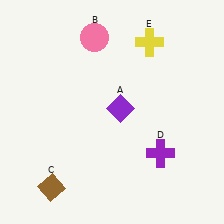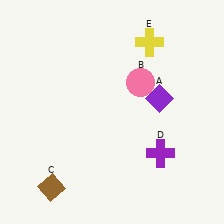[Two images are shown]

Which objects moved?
The objects that moved are: the purple diamond (A), the pink circle (B).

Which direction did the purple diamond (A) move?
The purple diamond (A) moved right.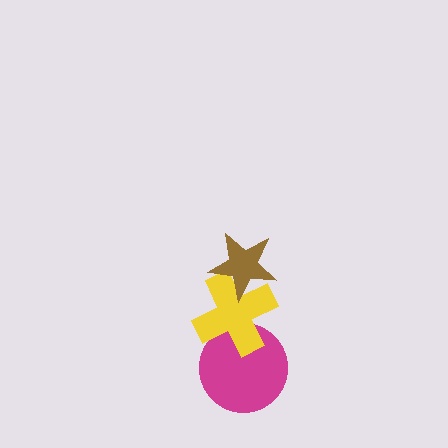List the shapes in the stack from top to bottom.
From top to bottom: the brown star, the yellow cross, the magenta circle.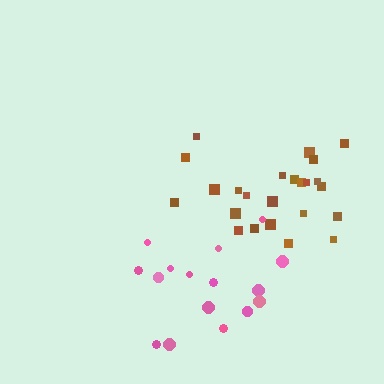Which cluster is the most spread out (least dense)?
Pink.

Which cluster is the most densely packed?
Brown.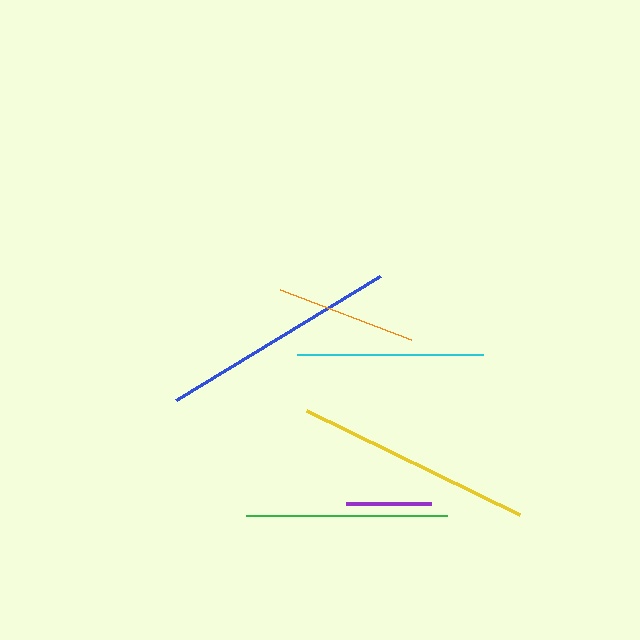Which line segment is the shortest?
The purple line is the shortest at approximately 85 pixels.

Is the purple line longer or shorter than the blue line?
The blue line is longer than the purple line.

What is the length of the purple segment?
The purple segment is approximately 85 pixels long.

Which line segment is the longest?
The blue line is the longest at approximately 239 pixels.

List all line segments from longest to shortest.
From longest to shortest: blue, yellow, green, cyan, orange, purple.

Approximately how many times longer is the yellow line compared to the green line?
The yellow line is approximately 1.2 times the length of the green line.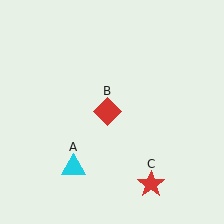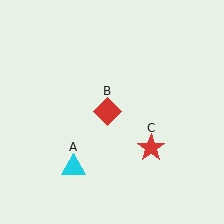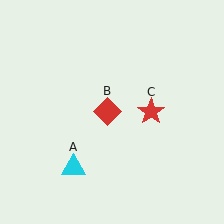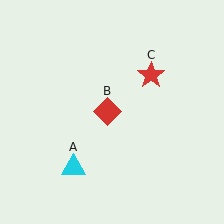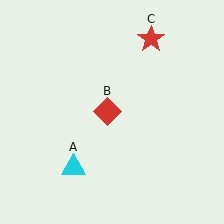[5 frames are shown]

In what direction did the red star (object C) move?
The red star (object C) moved up.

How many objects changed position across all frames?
1 object changed position: red star (object C).